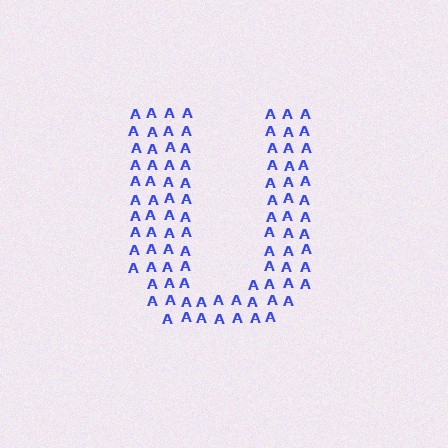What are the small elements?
The small elements are letter A's.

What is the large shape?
The large shape is the letter U.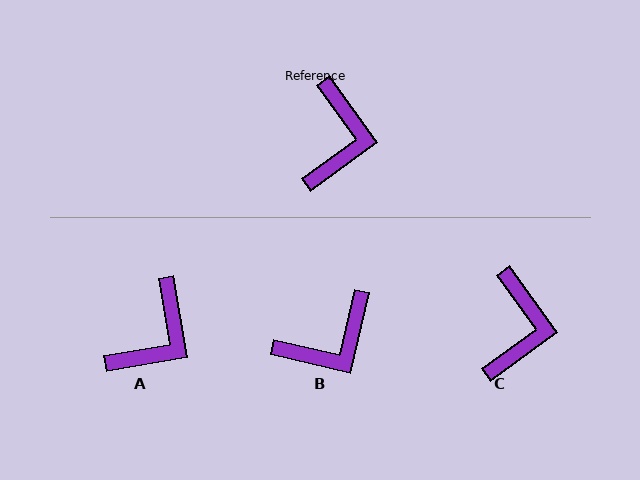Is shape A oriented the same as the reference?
No, it is off by about 26 degrees.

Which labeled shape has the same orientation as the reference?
C.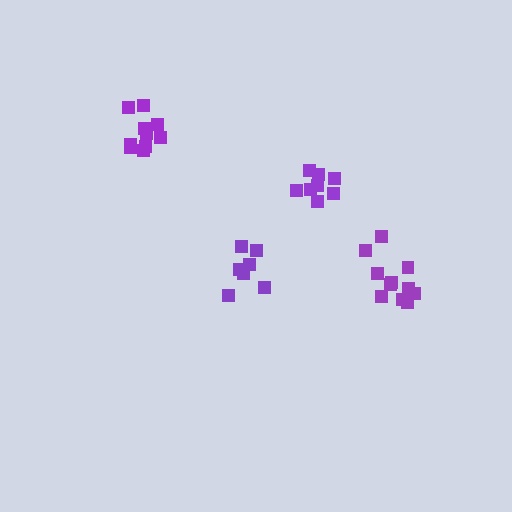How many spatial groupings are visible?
There are 4 spatial groupings.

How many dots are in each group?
Group 1: 10 dots, Group 2: 8 dots, Group 3: 7 dots, Group 4: 11 dots (36 total).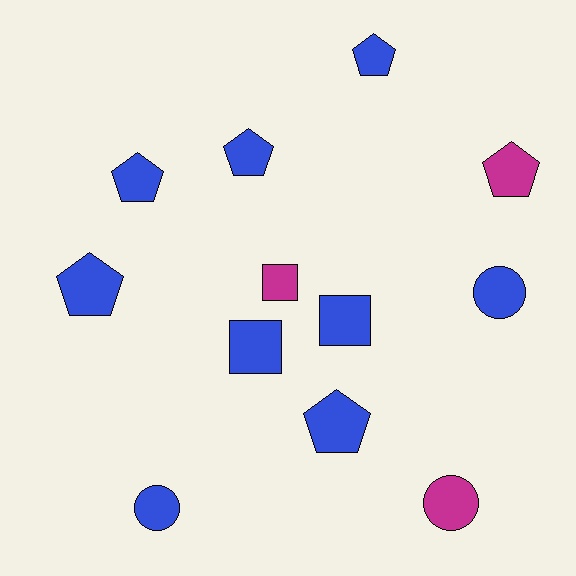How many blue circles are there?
There are 2 blue circles.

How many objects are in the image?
There are 12 objects.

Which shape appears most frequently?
Pentagon, with 6 objects.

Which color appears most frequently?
Blue, with 9 objects.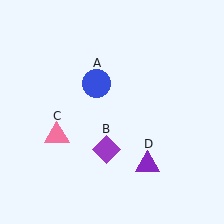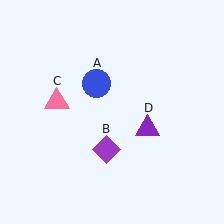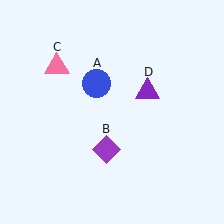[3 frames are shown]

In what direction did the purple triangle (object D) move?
The purple triangle (object D) moved up.